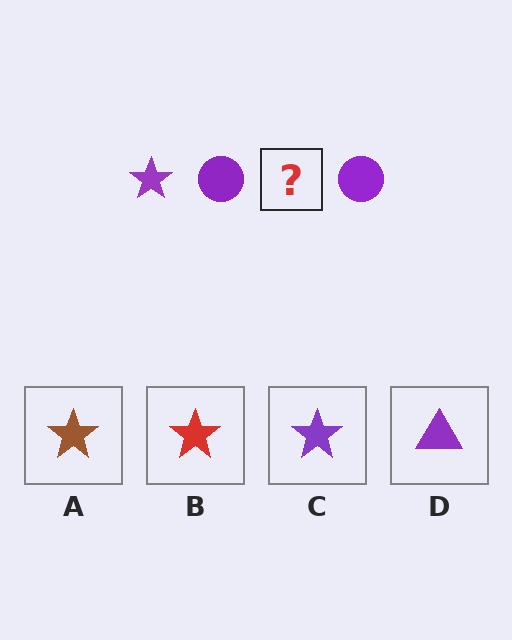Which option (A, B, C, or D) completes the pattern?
C.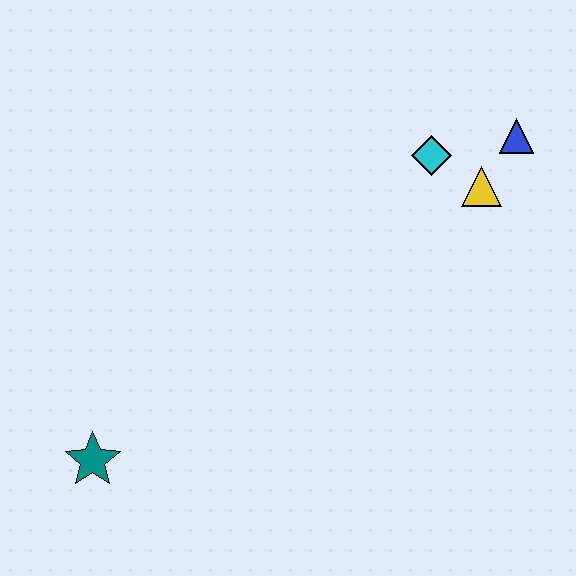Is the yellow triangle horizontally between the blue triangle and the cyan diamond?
Yes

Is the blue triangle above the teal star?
Yes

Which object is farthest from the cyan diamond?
The teal star is farthest from the cyan diamond.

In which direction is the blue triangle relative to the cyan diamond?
The blue triangle is to the right of the cyan diamond.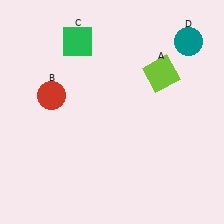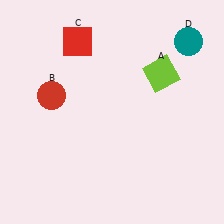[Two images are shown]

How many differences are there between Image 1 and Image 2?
There is 1 difference between the two images.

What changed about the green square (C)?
In Image 1, C is green. In Image 2, it changed to red.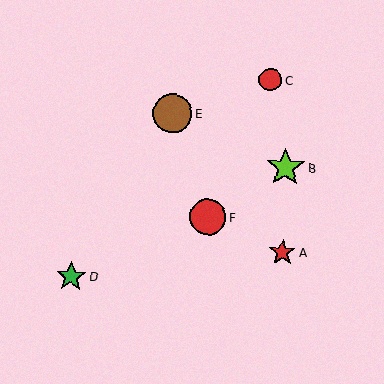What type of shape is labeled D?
Shape D is a green star.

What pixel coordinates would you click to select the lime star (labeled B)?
Click at (285, 168) to select the lime star B.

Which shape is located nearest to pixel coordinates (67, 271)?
The green star (labeled D) at (71, 277) is nearest to that location.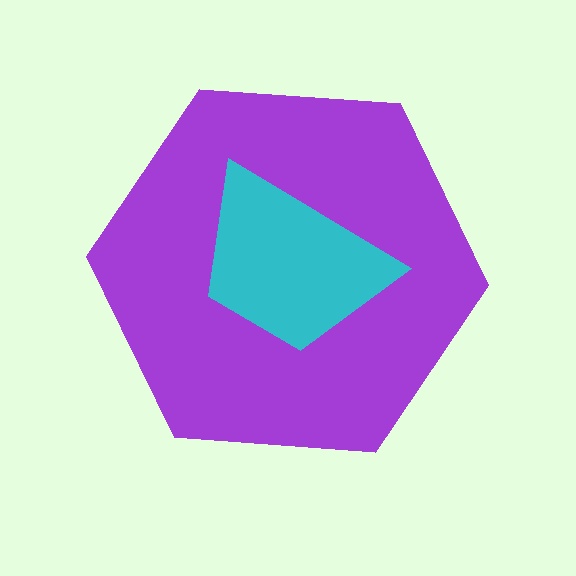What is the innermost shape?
The cyan trapezoid.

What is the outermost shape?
The purple hexagon.